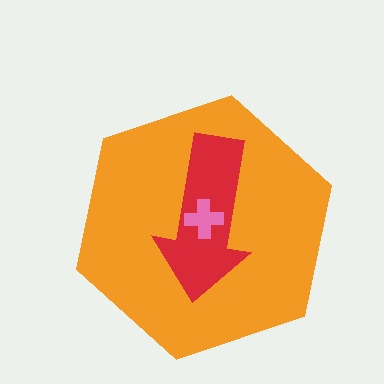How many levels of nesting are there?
3.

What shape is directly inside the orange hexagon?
The red arrow.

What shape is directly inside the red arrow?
The pink cross.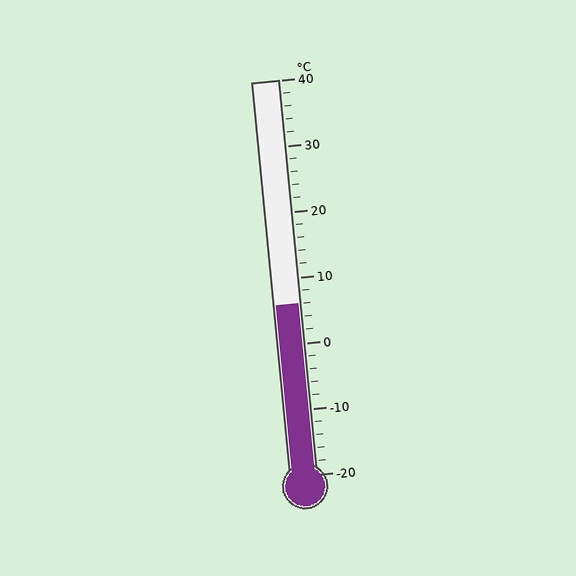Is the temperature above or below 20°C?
The temperature is below 20°C.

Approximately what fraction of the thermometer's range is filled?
The thermometer is filled to approximately 45% of its range.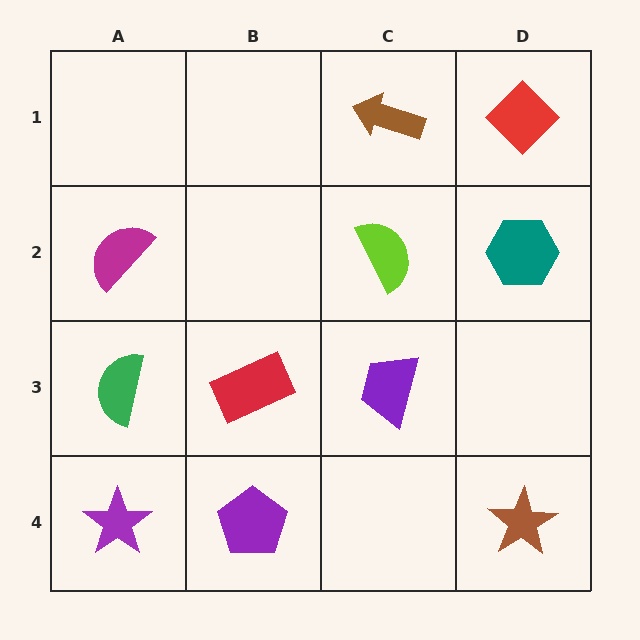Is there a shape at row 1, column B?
No, that cell is empty.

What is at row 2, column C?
A lime semicircle.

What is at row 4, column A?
A purple star.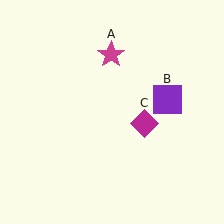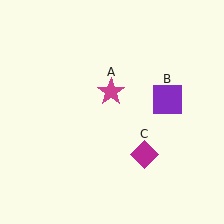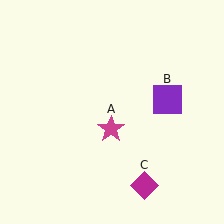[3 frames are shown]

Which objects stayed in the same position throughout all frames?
Purple square (object B) remained stationary.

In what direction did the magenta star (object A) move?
The magenta star (object A) moved down.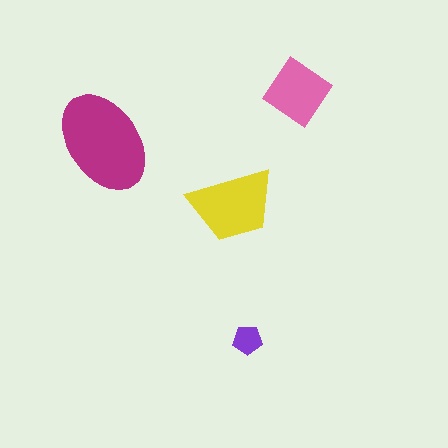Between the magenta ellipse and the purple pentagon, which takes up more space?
The magenta ellipse.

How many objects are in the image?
There are 4 objects in the image.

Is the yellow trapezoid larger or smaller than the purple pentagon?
Larger.